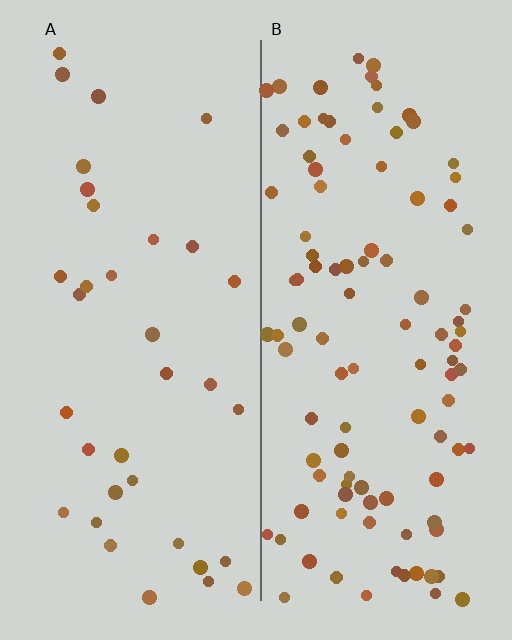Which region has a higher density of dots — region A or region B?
B (the right).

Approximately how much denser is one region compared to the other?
Approximately 3.0× — region B over region A.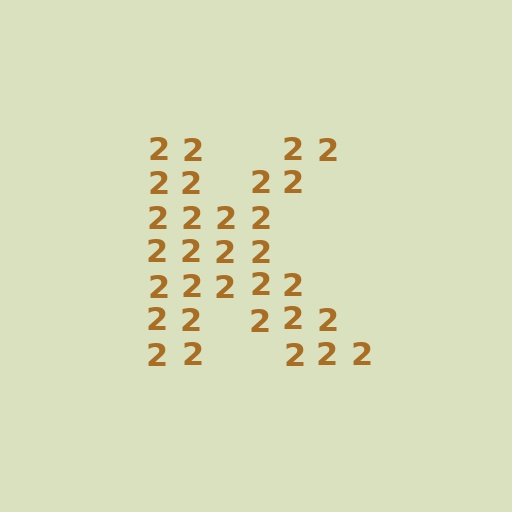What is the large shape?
The large shape is the letter K.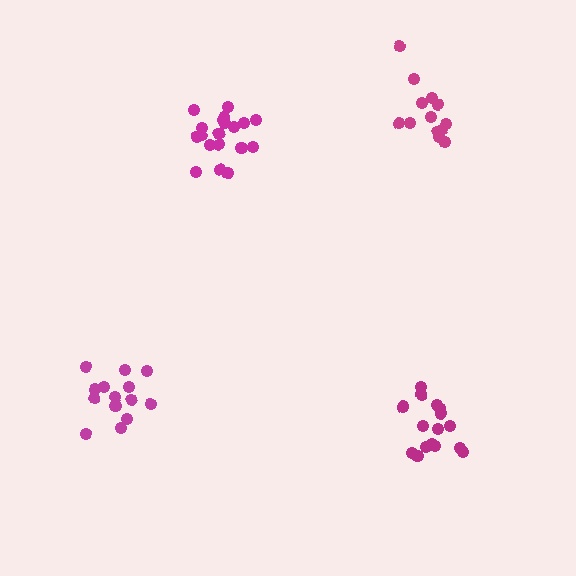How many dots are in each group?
Group 1: 13 dots, Group 2: 19 dots, Group 3: 14 dots, Group 4: 16 dots (62 total).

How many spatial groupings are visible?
There are 4 spatial groupings.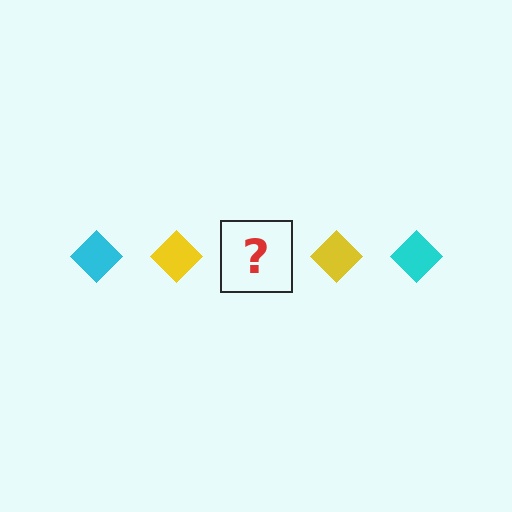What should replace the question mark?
The question mark should be replaced with a cyan diamond.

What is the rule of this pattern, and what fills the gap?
The rule is that the pattern cycles through cyan, yellow diamonds. The gap should be filled with a cyan diamond.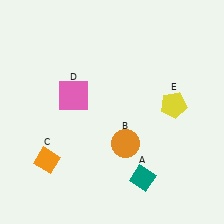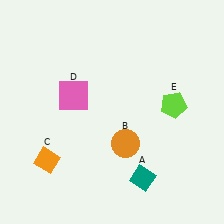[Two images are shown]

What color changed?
The pentagon (E) changed from yellow in Image 1 to lime in Image 2.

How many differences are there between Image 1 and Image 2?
There is 1 difference between the two images.